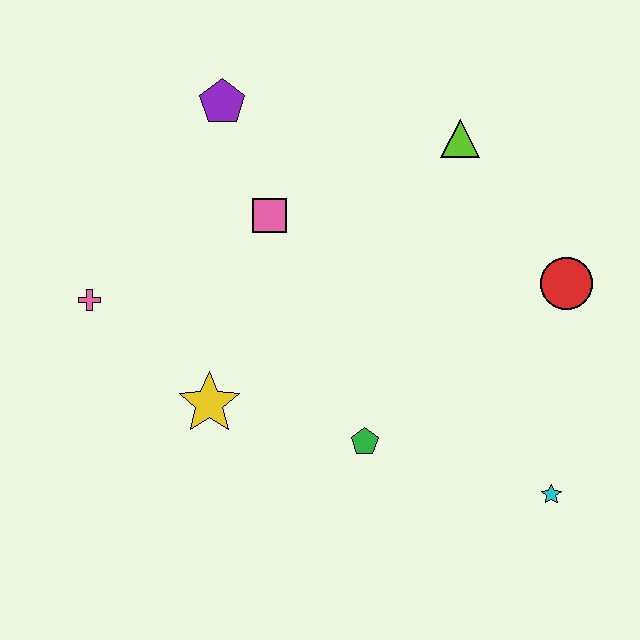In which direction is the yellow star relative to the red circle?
The yellow star is to the left of the red circle.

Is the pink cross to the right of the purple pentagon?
No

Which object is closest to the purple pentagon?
The pink square is closest to the purple pentagon.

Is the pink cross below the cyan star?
No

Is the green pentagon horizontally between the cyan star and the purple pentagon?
Yes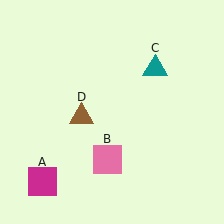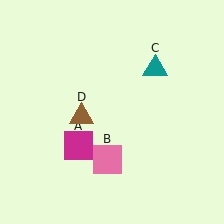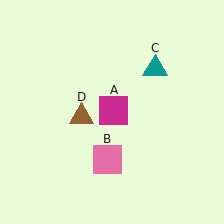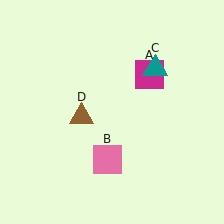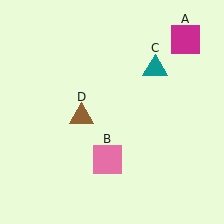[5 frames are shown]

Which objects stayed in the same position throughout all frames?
Pink square (object B) and teal triangle (object C) and brown triangle (object D) remained stationary.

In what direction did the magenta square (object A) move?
The magenta square (object A) moved up and to the right.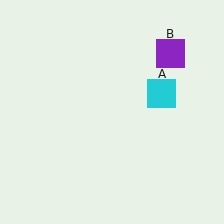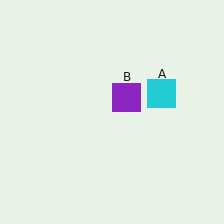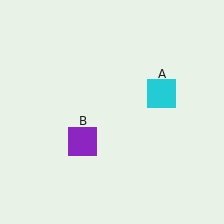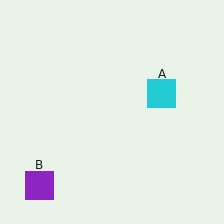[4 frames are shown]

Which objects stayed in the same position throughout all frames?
Cyan square (object A) remained stationary.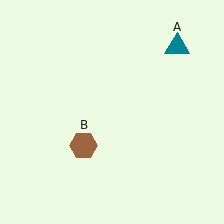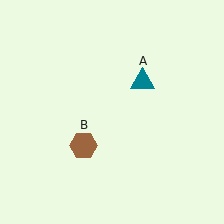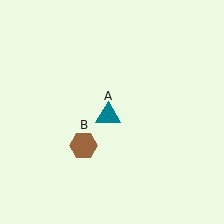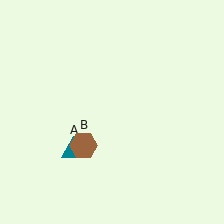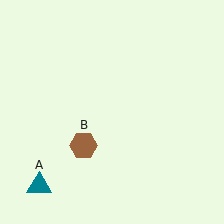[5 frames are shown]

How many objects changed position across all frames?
1 object changed position: teal triangle (object A).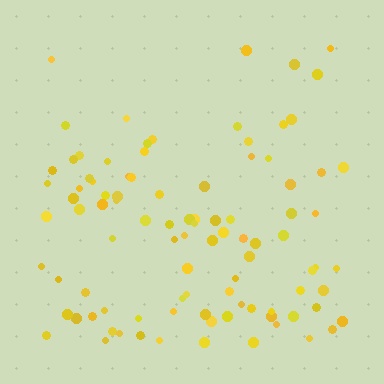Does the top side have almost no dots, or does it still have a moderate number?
Still a moderate number, just noticeably fewer than the bottom.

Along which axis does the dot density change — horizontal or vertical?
Vertical.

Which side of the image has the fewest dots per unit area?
The top.